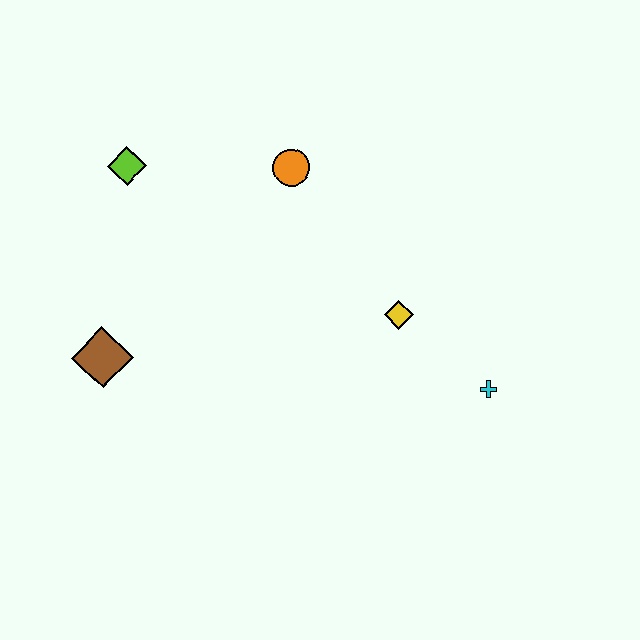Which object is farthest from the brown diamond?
The cyan cross is farthest from the brown diamond.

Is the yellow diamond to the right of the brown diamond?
Yes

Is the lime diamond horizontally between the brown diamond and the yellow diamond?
Yes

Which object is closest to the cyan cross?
The yellow diamond is closest to the cyan cross.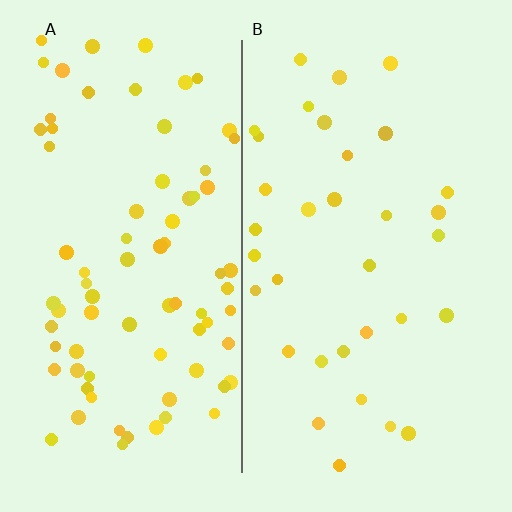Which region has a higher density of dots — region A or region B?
A (the left).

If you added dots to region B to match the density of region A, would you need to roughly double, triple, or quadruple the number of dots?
Approximately double.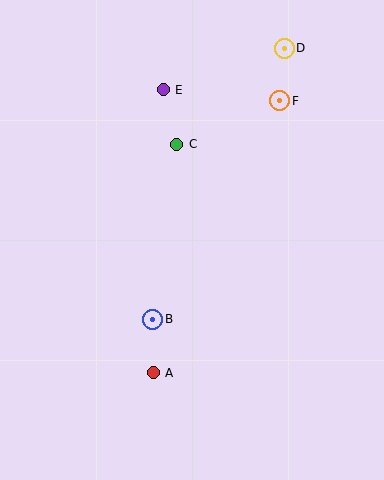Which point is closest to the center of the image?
Point B at (153, 319) is closest to the center.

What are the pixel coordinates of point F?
Point F is at (280, 101).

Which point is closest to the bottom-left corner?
Point A is closest to the bottom-left corner.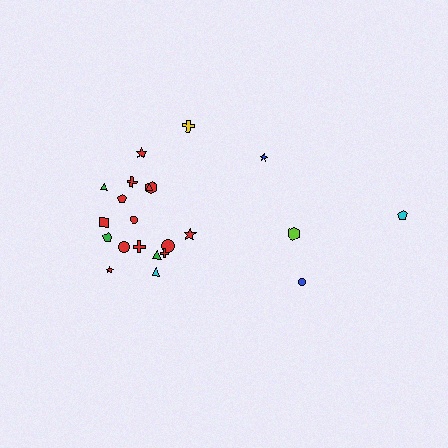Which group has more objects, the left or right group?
The left group.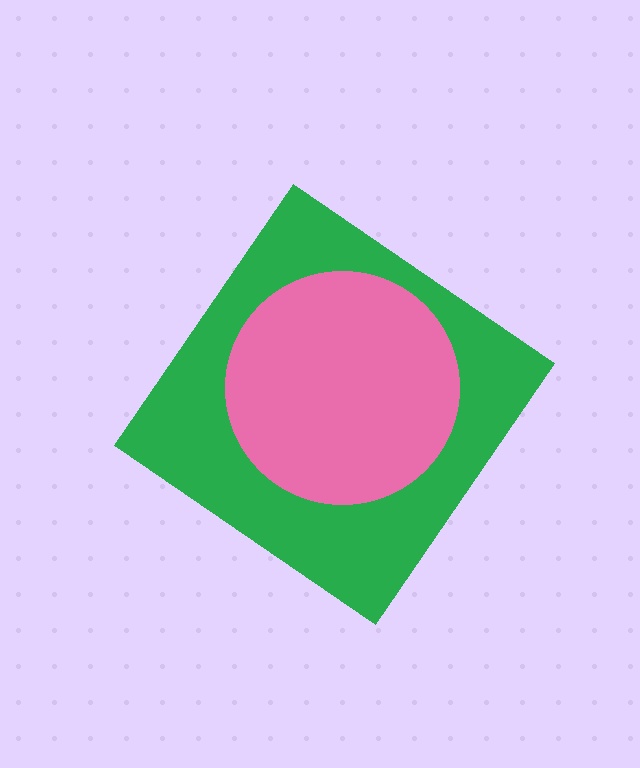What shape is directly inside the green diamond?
The pink circle.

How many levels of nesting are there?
2.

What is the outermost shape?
The green diamond.